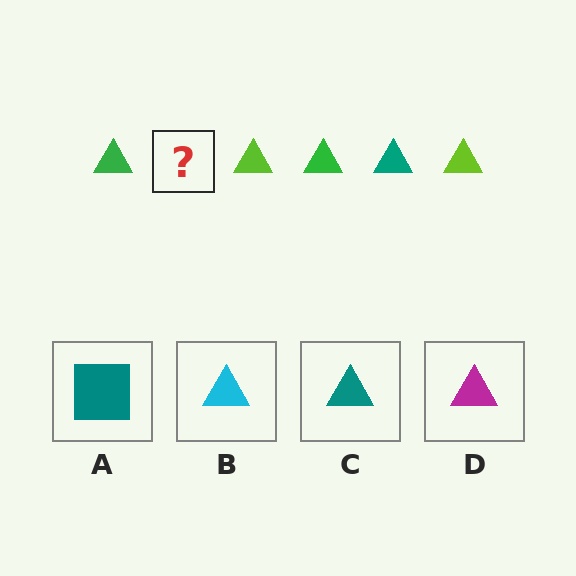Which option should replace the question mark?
Option C.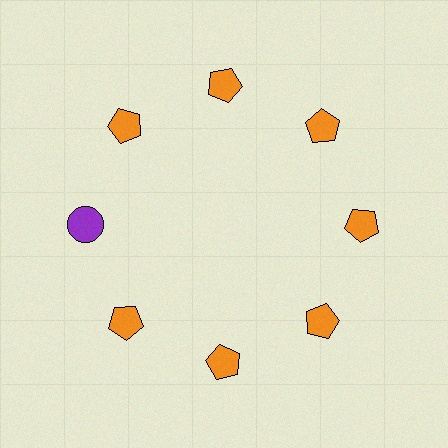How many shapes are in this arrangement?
There are 8 shapes arranged in a ring pattern.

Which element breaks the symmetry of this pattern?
The purple circle at roughly the 9 o'clock position breaks the symmetry. All other shapes are orange pentagons.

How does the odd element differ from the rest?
It differs in both color (purple instead of orange) and shape (circle instead of pentagon).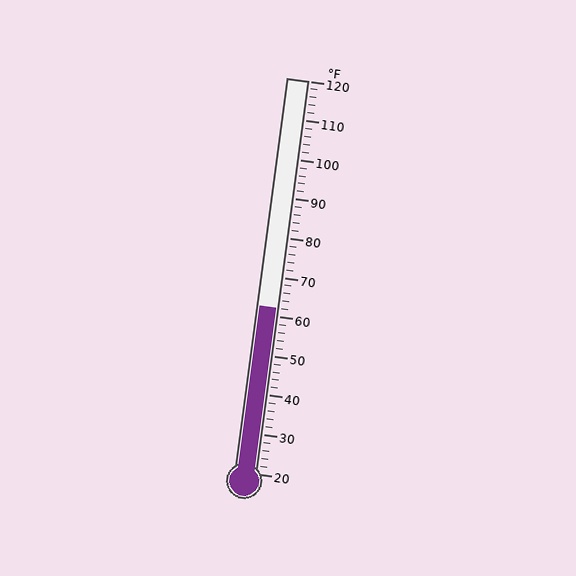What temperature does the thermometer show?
The thermometer shows approximately 62°F.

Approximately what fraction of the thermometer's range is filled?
The thermometer is filled to approximately 40% of its range.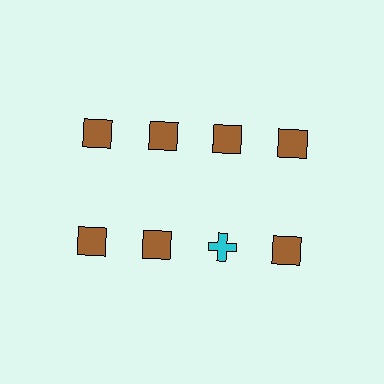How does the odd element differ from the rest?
It differs in both color (cyan instead of brown) and shape (cross instead of square).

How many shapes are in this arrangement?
There are 8 shapes arranged in a grid pattern.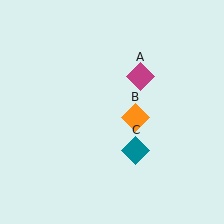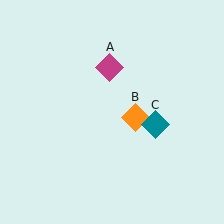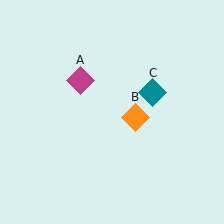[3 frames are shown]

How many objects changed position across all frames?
2 objects changed position: magenta diamond (object A), teal diamond (object C).